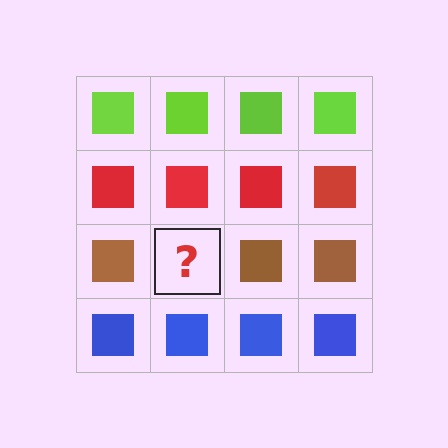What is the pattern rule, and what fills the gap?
The rule is that each row has a consistent color. The gap should be filled with a brown square.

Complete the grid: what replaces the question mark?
The question mark should be replaced with a brown square.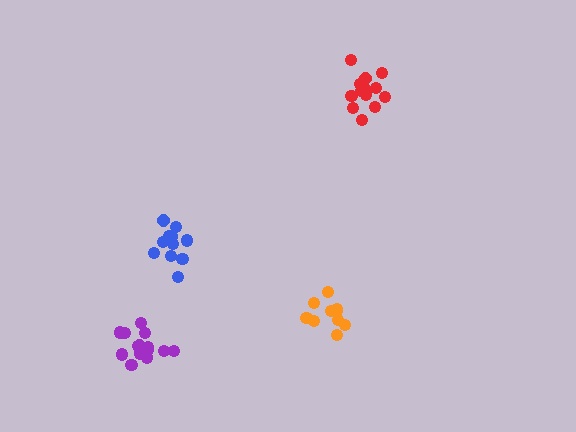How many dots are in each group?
Group 1: 14 dots, Group 2: 11 dots, Group 3: 11 dots, Group 4: 14 dots (50 total).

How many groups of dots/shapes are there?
There are 4 groups.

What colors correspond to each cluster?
The clusters are colored: purple, orange, blue, red.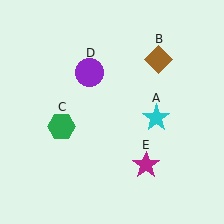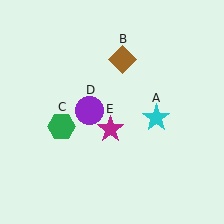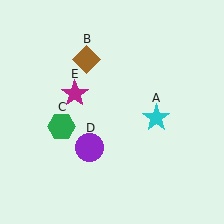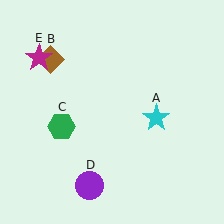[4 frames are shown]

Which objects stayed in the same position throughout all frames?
Cyan star (object A) and green hexagon (object C) remained stationary.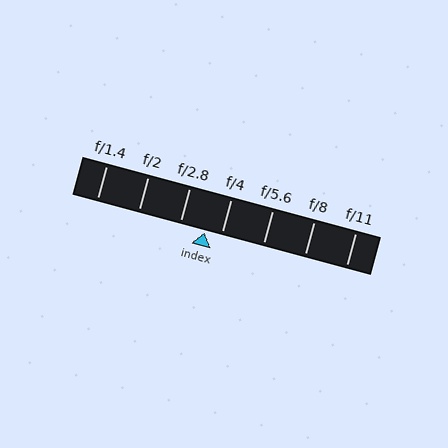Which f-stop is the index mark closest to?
The index mark is closest to f/4.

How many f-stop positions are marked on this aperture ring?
There are 7 f-stop positions marked.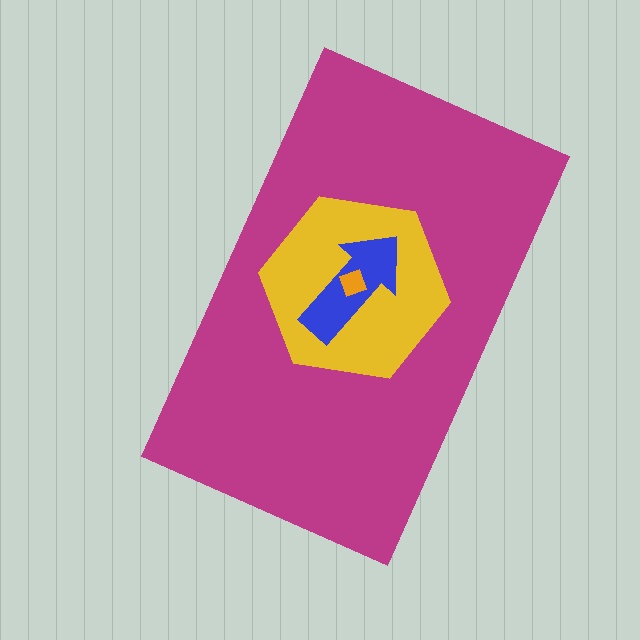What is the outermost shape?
The magenta rectangle.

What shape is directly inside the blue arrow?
The orange diamond.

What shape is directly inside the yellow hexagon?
The blue arrow.